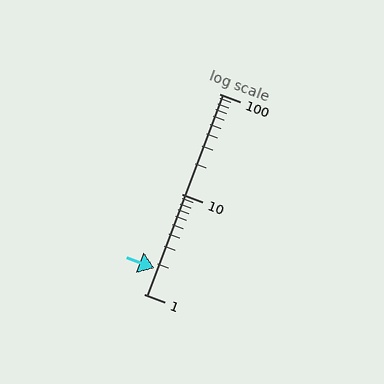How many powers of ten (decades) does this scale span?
The scale spans 2 decades, from 1 to 100.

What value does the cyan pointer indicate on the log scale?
The pointer indicates approximately 1.8.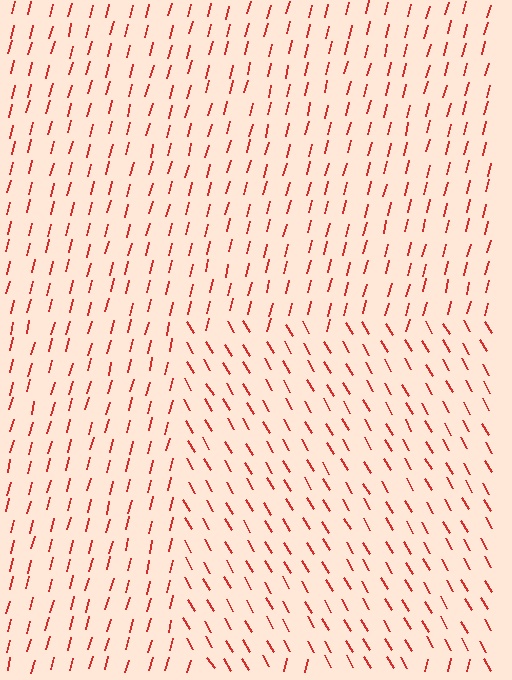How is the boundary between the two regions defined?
The boundary is defined purely by a change in line orientation (approximately 45 degrees difference). All lines are the same color and thickness.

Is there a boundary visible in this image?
Yes, there is a texture boundary formed by a change in line orientation.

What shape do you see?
I see a rectangle.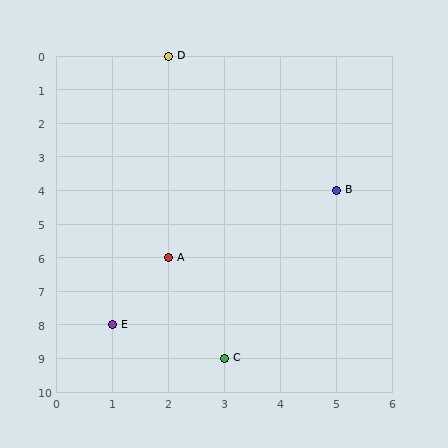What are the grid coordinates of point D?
Point D is at grid coordinates (2, 0).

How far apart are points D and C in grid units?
Points D and C are 1 column and 9 rows apart (about 9.1 grid units diagonally).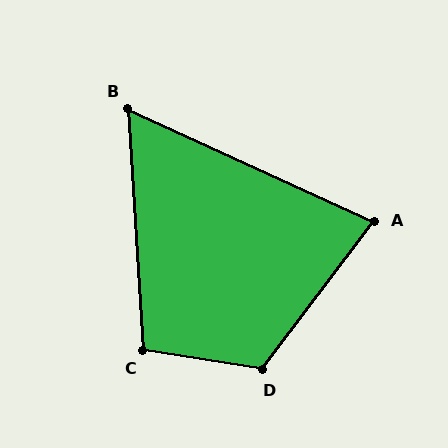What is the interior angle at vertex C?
Approximately 103 degrees (obtuse).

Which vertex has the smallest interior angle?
B, at approximately 62 degrees.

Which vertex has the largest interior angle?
D, at approximately 118 degrees.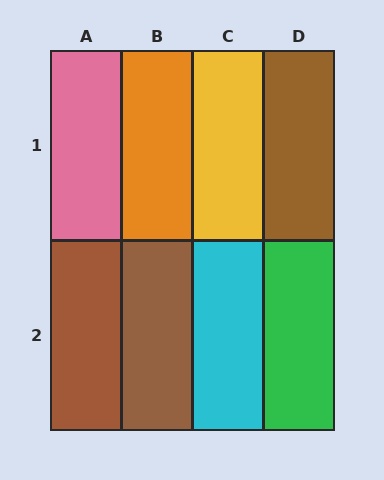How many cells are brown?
3 cells are brown.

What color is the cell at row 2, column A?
Brown.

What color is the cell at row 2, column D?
Green.